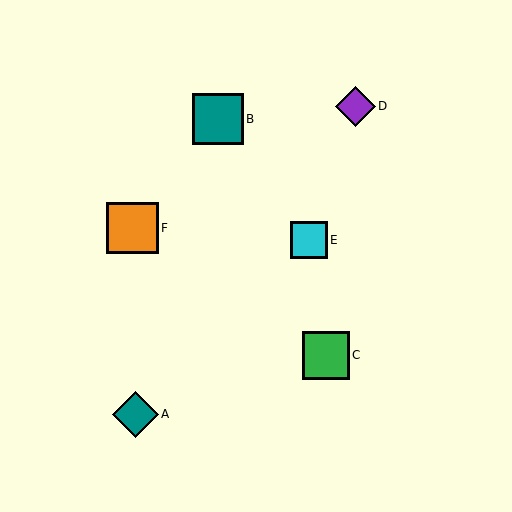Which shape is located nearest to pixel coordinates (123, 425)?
The teal diamond (labeled A) at (135, 414) is nearest to that location.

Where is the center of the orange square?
The center of the orange square is at (132, 228).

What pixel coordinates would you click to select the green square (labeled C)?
Click at (326, 355) to select the green square C.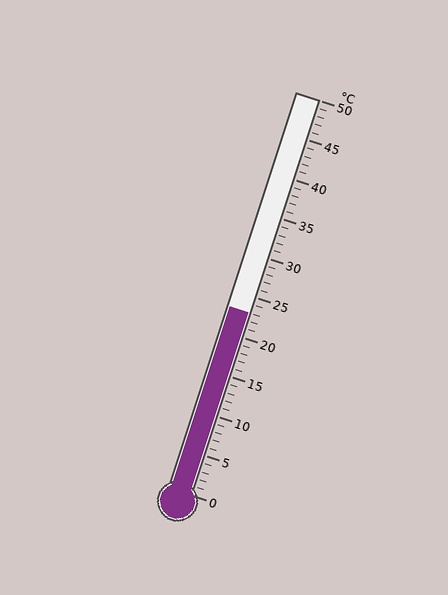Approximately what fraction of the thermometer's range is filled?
The thermometer is filled to approximately 45% of its range.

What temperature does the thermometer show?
The thermometer shows approximately 23°C.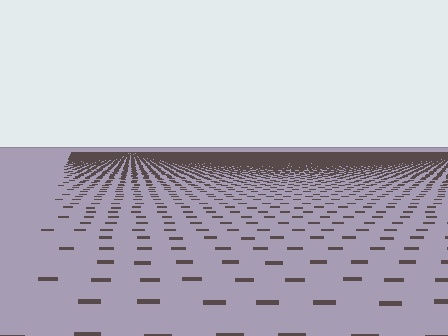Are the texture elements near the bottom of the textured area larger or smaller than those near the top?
Larger. Near the bottom, elements are closer to the viewer and appear at a bigger on-screen size.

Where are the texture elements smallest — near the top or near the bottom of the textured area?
Near the top.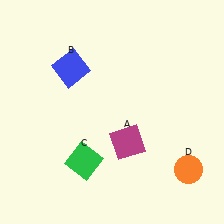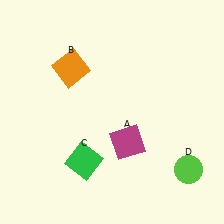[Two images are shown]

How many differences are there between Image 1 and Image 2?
There are 2 differences between the two images.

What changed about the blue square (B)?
In Image 1, B is blue. In Image 2, it changed to orange.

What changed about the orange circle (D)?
In Image 1, D is orange. In Image 2, it changed to lime.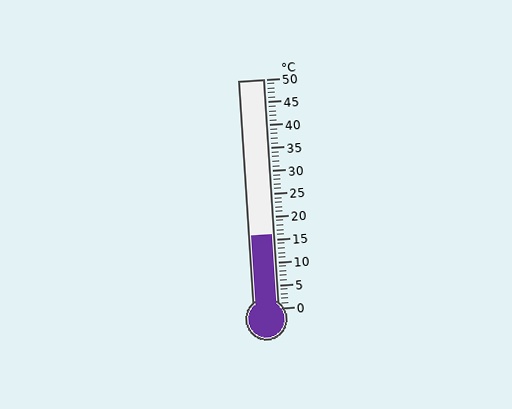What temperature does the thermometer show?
The thermometer shows approximately 16°C.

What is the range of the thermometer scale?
The thermometer scale ranges from 0°C to 50°C.